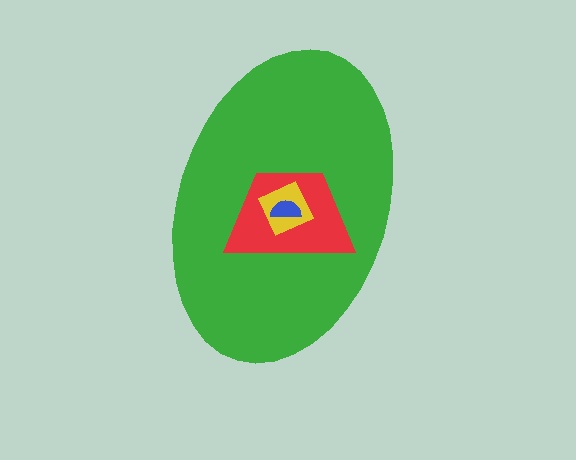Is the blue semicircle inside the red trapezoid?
Yes.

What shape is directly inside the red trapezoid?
The yellow square.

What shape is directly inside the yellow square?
The blue semicircle.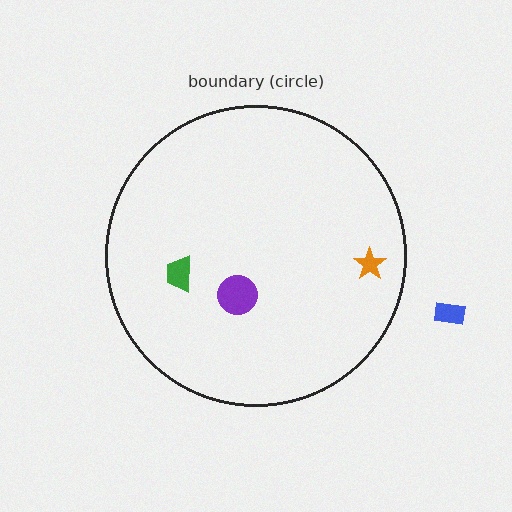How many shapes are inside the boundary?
3 inside, 1 outside.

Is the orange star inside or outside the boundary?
Inside.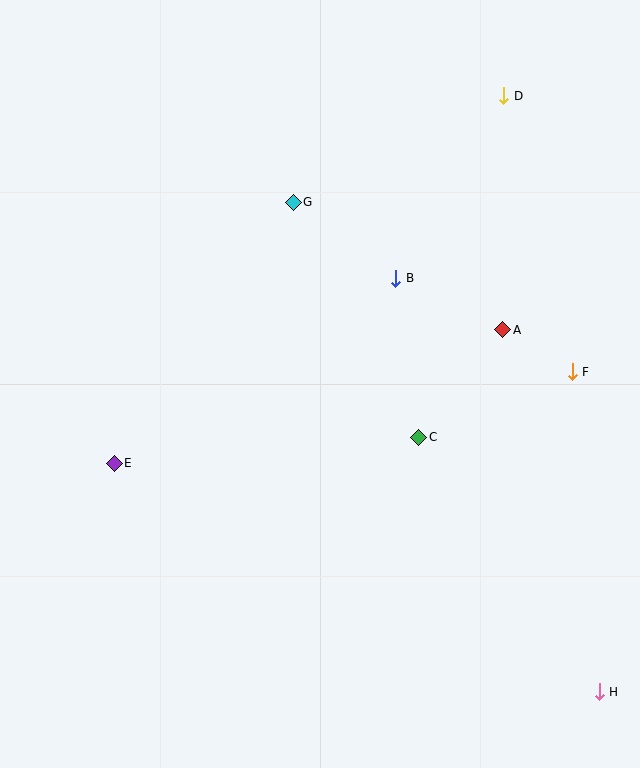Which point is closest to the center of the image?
Point C at (419, 437) is closest to the center.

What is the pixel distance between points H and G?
The distance between H and G is 578 pixels.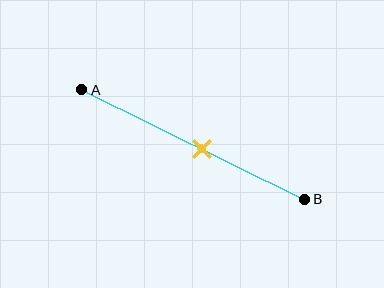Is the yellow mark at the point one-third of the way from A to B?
No, the mark is at about 55% from A, not at the 33% one-third point.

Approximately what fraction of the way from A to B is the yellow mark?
The yellow mark is approximately 55% of the way from A to B.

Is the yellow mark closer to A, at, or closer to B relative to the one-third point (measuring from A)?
The yellow mark is closer to point B than the one-third point of segment AB.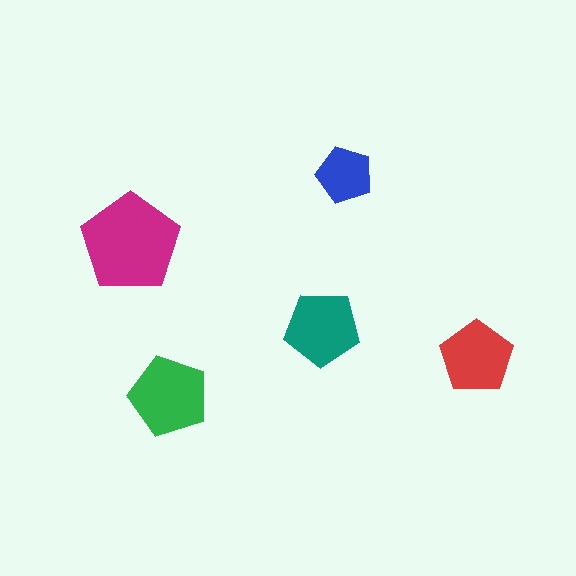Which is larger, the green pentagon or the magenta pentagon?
The magenta one.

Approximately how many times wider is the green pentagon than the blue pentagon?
About 1.5 times wider.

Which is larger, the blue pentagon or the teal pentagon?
The teal one.